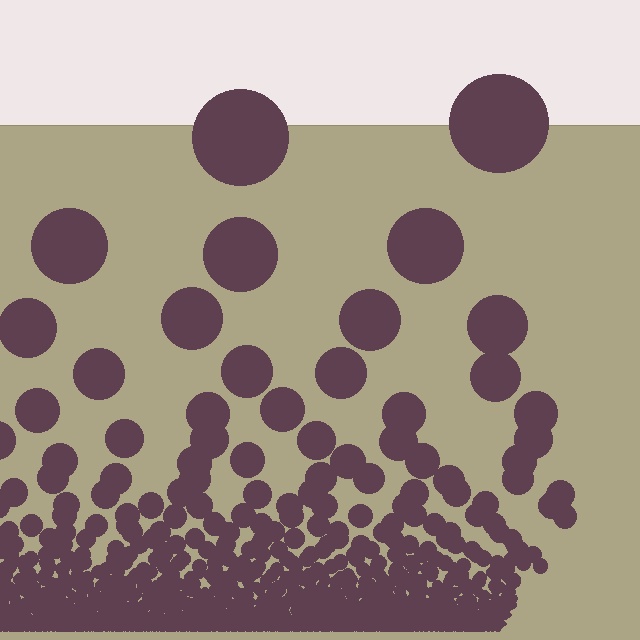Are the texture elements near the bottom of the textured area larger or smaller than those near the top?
Smaller. The gradient is inverted — elements near the bottom are smaller and denser.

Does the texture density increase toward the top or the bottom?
Density increases toward the bottom.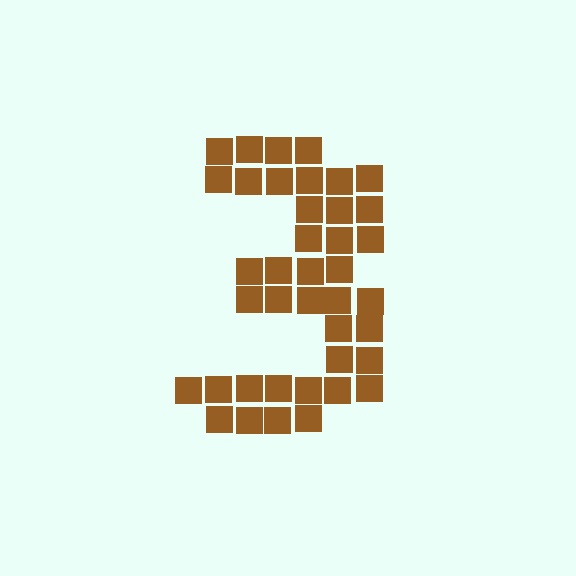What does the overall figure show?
The overall figure shows the digit 3.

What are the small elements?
The small elements are squares.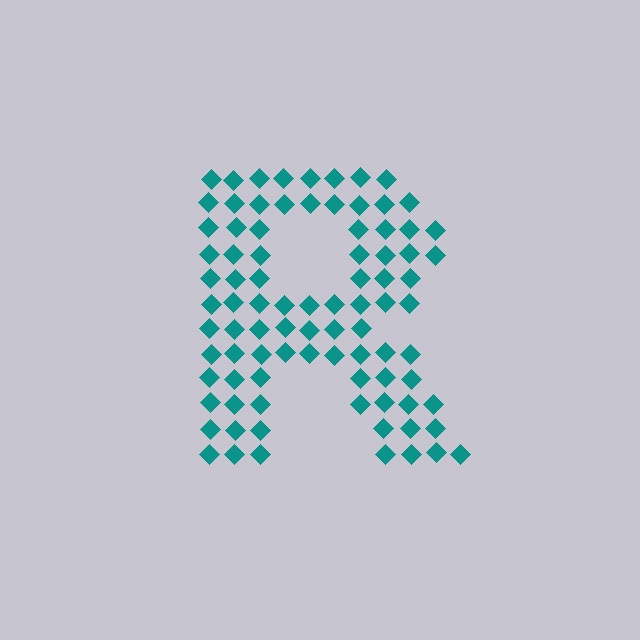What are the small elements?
The small elements are diamonds.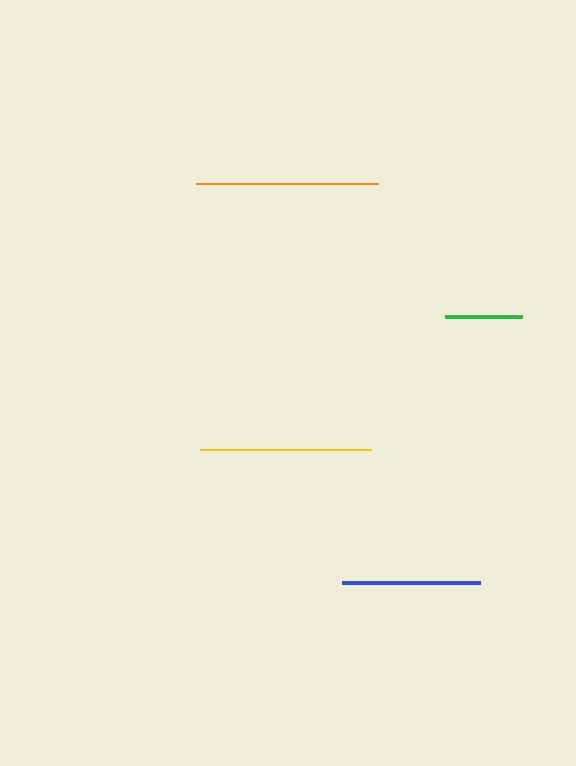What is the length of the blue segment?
The blue segment is approximately 138 pixels long.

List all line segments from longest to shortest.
From longest to shortest: orange, yellow, blue, green.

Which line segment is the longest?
The orange line is the longest at approximately 182 pixels.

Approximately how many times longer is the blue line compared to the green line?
The blue line is approximately 1.8 times the length of the green line.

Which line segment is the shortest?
The green line is the shortest at approximately 77 pixels.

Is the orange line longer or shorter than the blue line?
The orange line is longer than the blue line.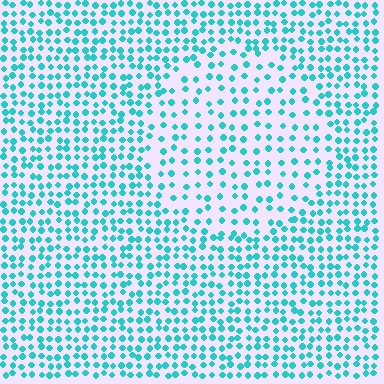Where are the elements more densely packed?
The elements are more densely packed outside the circle boundary.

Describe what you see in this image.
The image contains small cyan elements arranged at two different densities. A circle-shaped region is visible where the elements are less densely packed than the surrounding area.